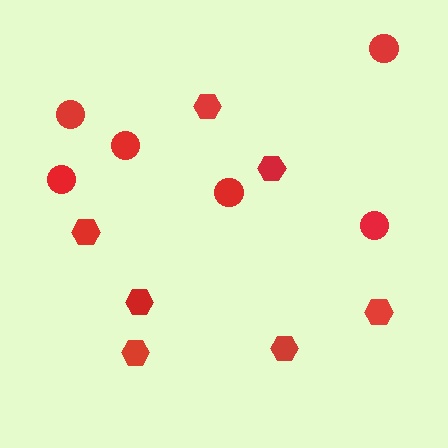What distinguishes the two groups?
There are 2 groups: one group of circles (6) and one group of hexagons (7).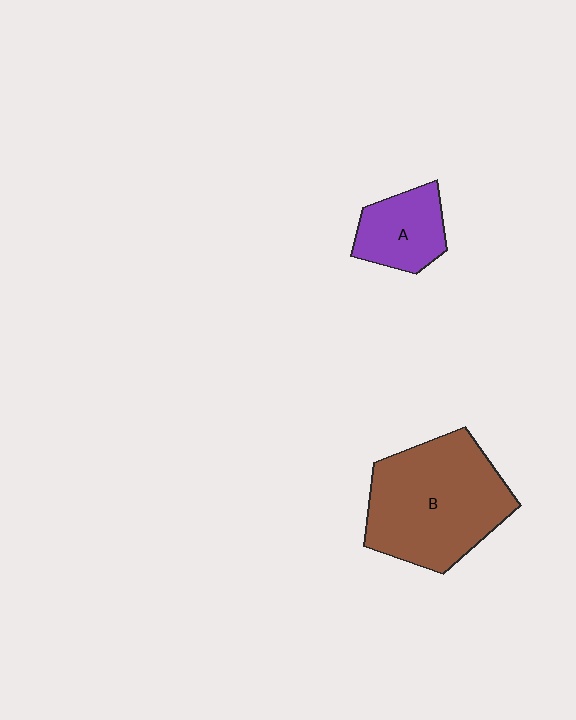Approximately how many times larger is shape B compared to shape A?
Approximately 2.4 times.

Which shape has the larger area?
Shape B (brown).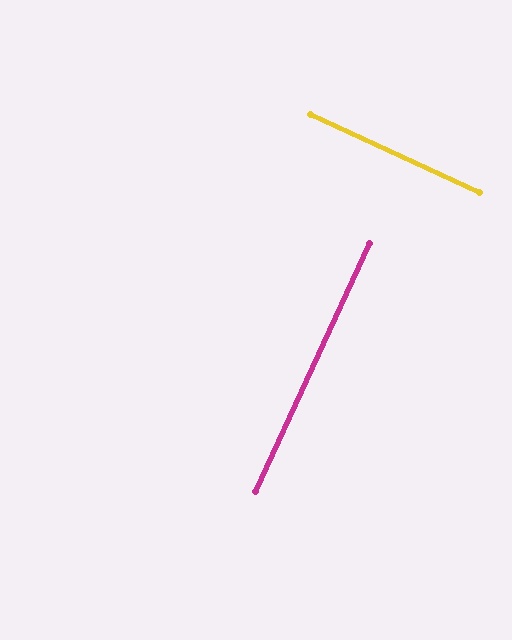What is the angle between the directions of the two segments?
Approximately 90 degrees.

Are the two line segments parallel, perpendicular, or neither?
Perpendicular — they meet at approximately 90°.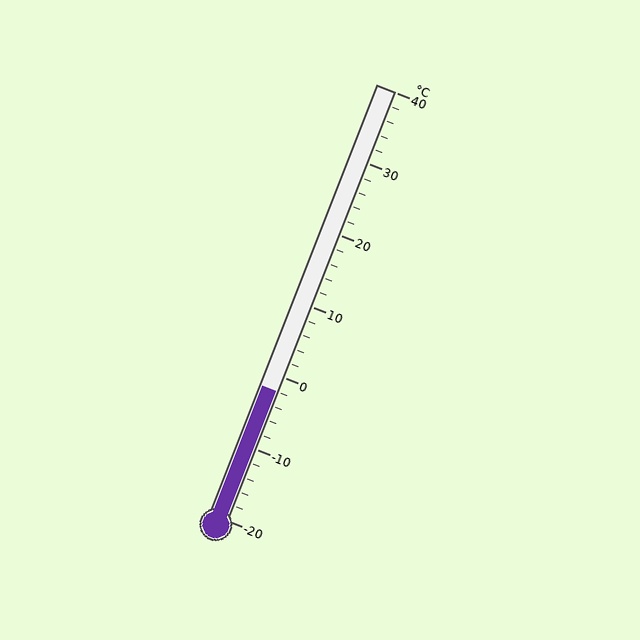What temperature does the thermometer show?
The thermometer shows approximately -2°C.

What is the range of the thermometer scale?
The thermometer scale ranges from -20°C to 40°C.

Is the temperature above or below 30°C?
The temperature is below 30°C.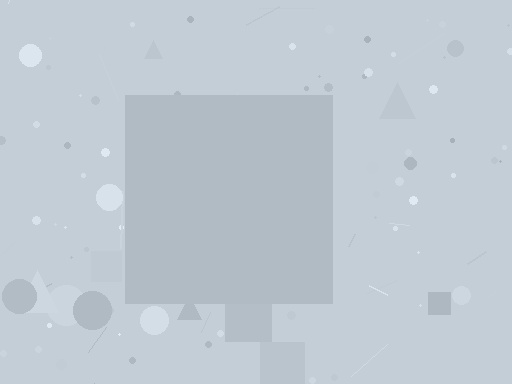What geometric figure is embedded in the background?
A square is embedded in the background.